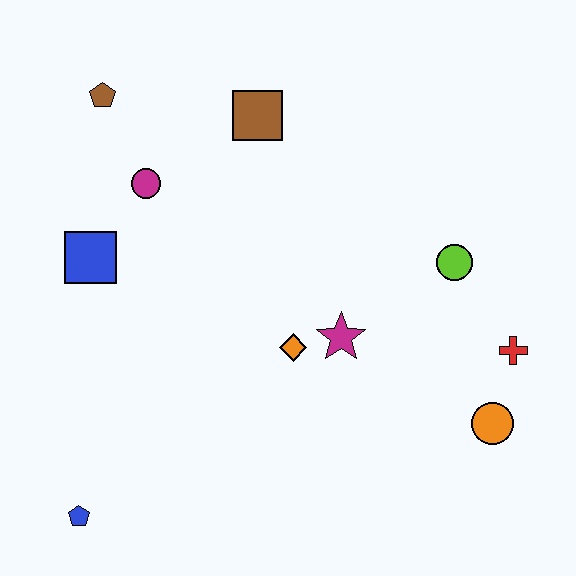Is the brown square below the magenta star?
No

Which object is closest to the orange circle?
The red cross is closest to the orange circle.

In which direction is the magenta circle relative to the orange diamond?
The magenta circle is above the orange diamond.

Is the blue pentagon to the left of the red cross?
Yes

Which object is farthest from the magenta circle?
The orange circle is farthest from the magenta circle.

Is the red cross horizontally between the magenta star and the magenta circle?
No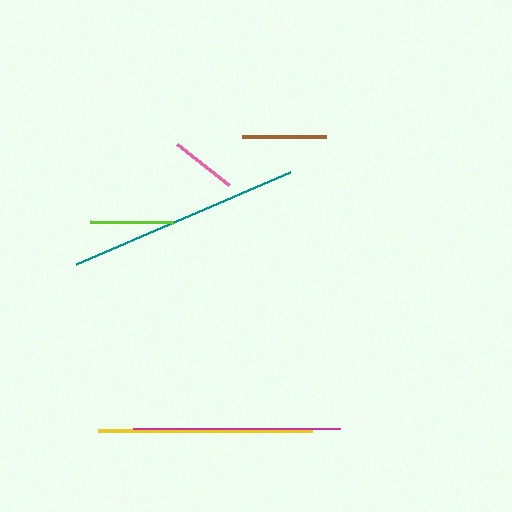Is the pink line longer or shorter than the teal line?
The teal line is longer than the pink line.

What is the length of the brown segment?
The brown segment is approximately 84 pixels long.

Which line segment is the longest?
The teal line is the longest at approximately 233 pixels.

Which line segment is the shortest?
The pink line is the shortest at approximately 66 pixels.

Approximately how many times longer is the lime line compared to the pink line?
The lime line is approximately 1.3 times the length of the pink line.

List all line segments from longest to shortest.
From longest to shortest: teal, yellow, magenta, brown, lime, pink.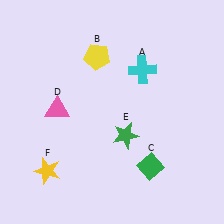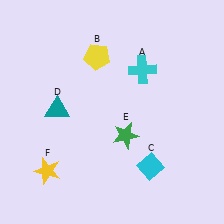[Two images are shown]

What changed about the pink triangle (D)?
In Image 1, D is pink. In Image 2, it changed to teal.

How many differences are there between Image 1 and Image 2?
There are 2 differences between the two images.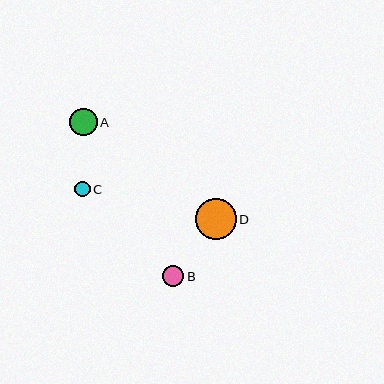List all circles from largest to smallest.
From largest to smallest: D, A, B, C.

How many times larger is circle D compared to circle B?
Circle D is approximately 1.9 times the size of circle B.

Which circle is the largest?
Circle D is the largest with a size of approximately 41 pixels.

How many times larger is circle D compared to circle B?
Circle D is approximately 1.9 times the size of circle B.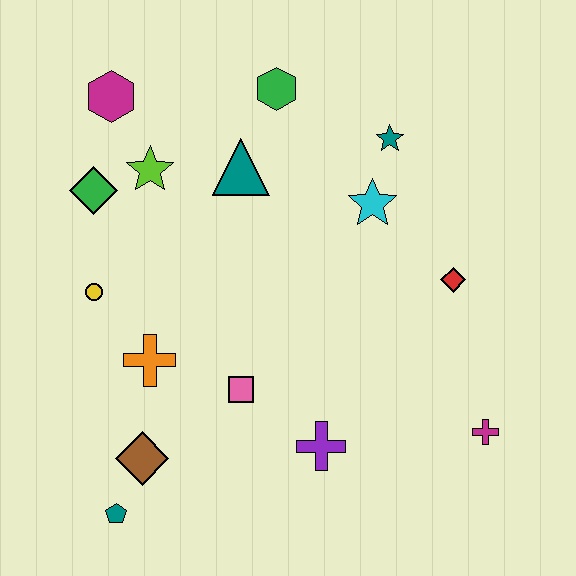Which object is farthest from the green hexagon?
The teal pentagon is farthest from the green hexagon.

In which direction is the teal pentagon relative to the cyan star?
The teal pentagon is below the cyan star.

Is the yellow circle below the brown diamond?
No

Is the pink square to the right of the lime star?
Yes